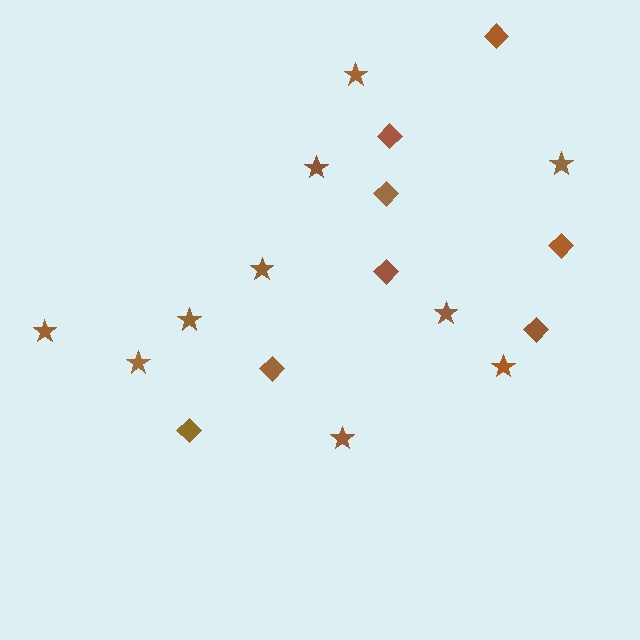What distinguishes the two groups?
There are 2 groups: one group of diamonds (8) and one group of stars (10).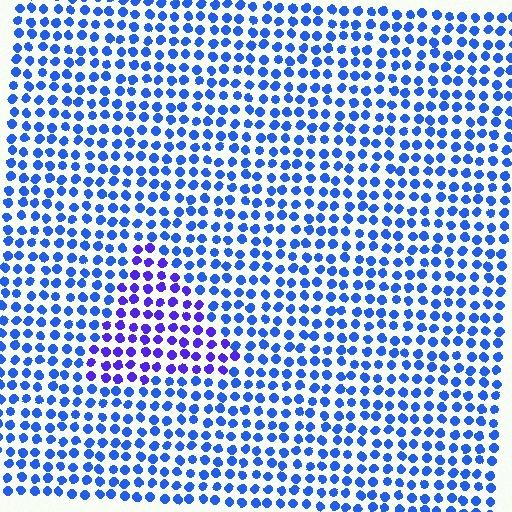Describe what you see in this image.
The image is filled with small blue elements in a uniform arrangement. A triangle-shaped region is visible where the elements are tinted to a slightly different hue, forming a subtle color boundary.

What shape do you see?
I see a triangle.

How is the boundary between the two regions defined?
The boundary is defined purely by a slight shift in hue (about 33 degrees). Spacing, size, and orientation are identical on both sides.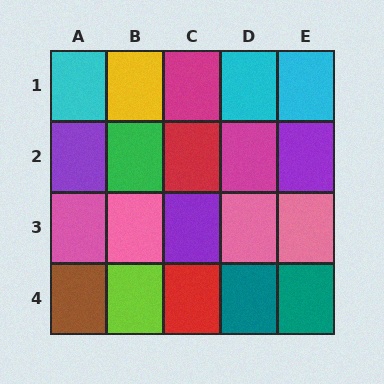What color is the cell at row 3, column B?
Pink.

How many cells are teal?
2 cells are teal.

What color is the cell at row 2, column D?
Magenta.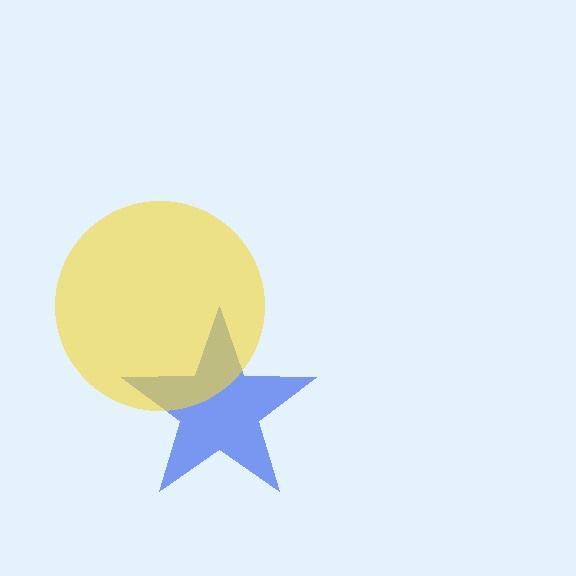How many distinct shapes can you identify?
There are 2 distinct shapes: a blue star, a yellow circle.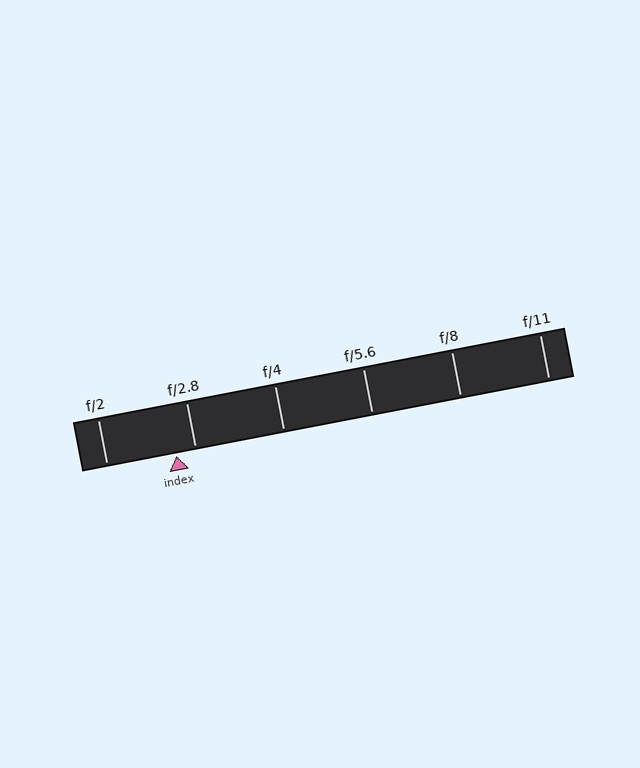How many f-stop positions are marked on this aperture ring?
There are 6 f-stop positions marked.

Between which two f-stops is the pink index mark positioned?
The index mark is between f/2 and f/2.8.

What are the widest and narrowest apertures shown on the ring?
The widest aperture shown is f/2 and the narrowest is f/11.